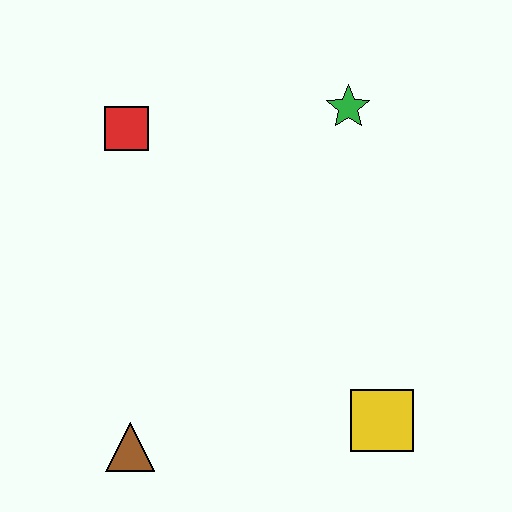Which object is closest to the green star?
The red square is closest to the green star.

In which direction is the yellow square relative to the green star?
The yellow square is below the green star.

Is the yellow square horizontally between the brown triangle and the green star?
No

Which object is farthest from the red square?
The yellow square is farthest from the red square.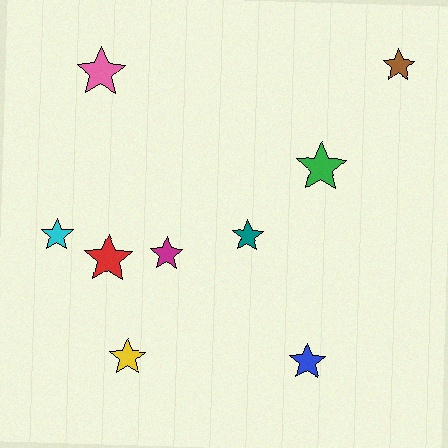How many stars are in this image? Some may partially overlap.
There are 9 stars.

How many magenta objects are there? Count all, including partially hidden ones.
There is 1 magenta object.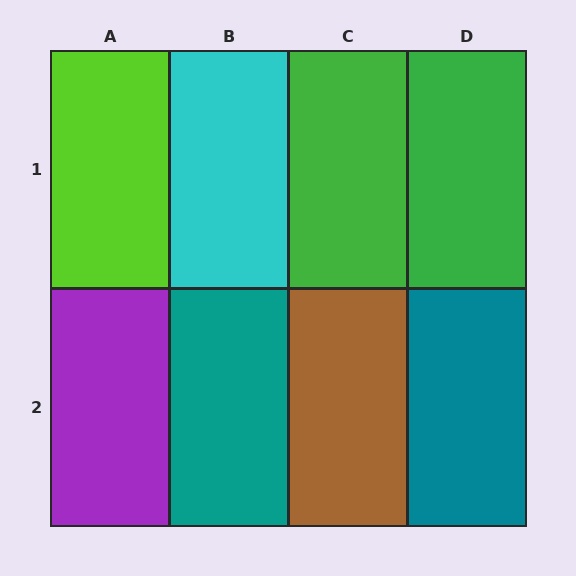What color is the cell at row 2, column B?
Teal.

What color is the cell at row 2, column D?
Teal.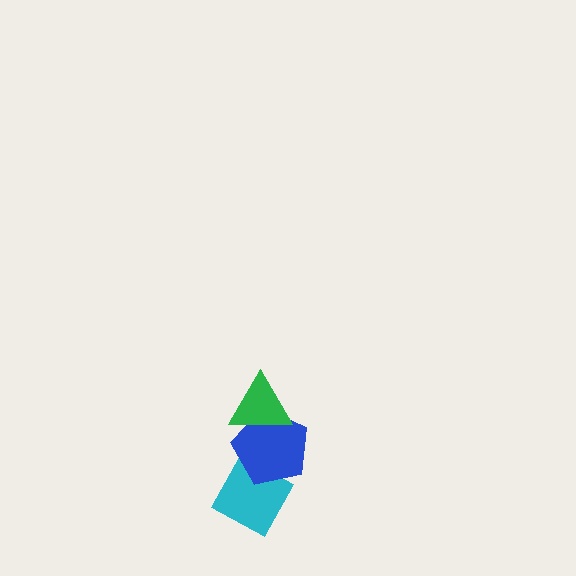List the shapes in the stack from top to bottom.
From top to bottom: the green triangle, the blue pentagon, the cyan diamond.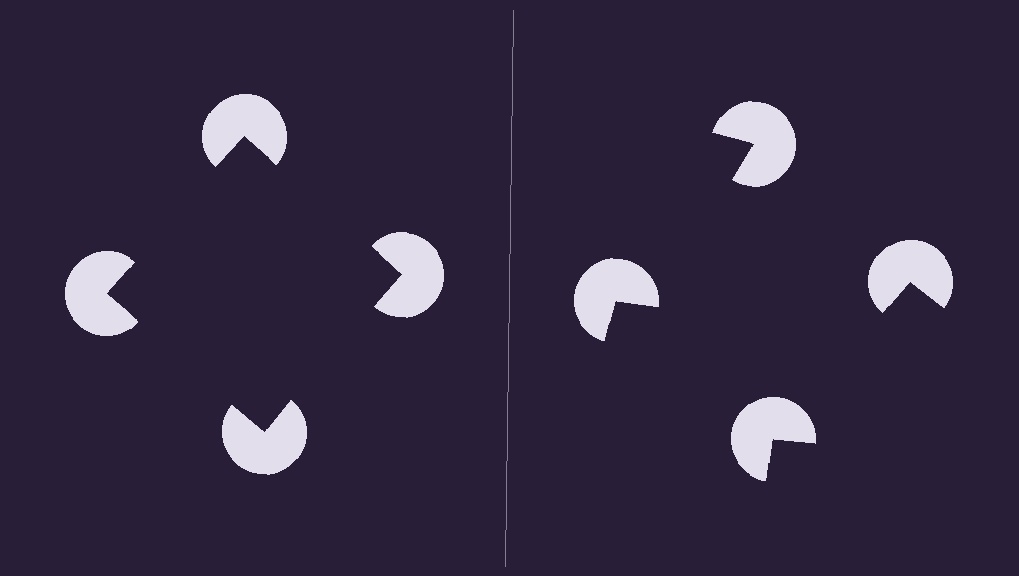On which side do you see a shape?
An illusory square appears on the left side. On the right side the wedge cuts are rotated, so no coherent shape forms.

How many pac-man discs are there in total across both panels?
8 — 4 on each side.